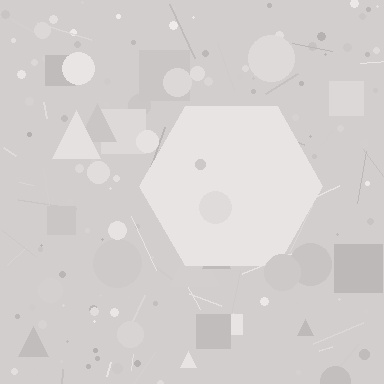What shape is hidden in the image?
A hexagon is hidden in the image.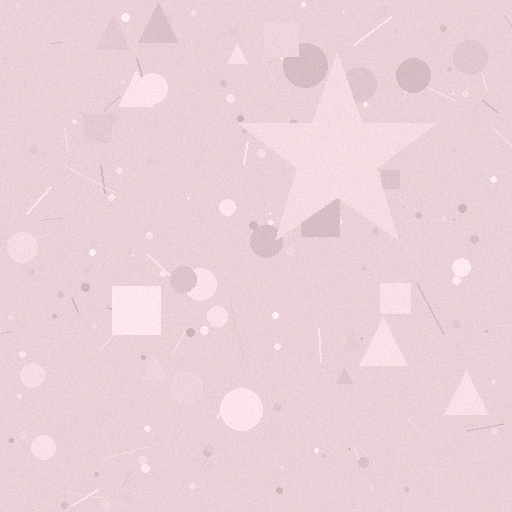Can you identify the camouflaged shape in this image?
The camouflaged shape is a star.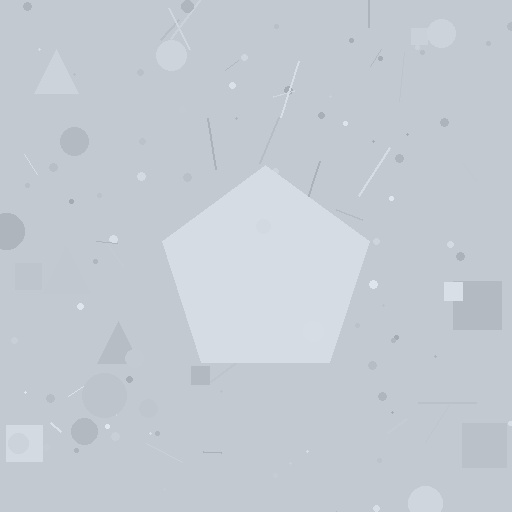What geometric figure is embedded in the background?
A pentagon is embedded in the background.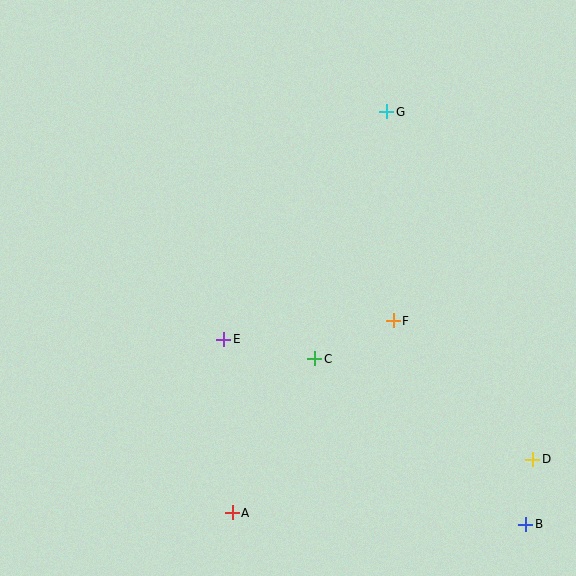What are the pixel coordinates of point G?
Point G is at (387, 112).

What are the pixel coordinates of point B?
Point B is at (526, 524).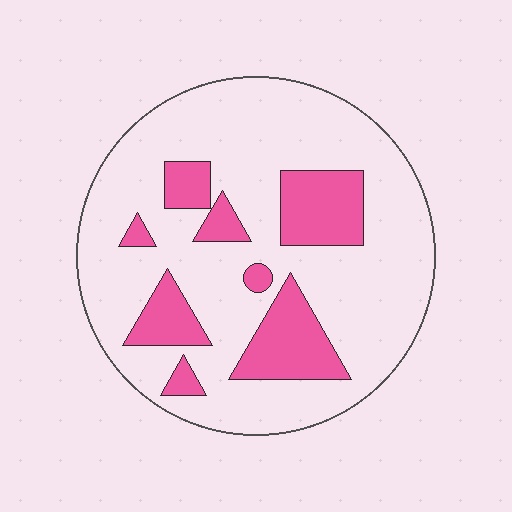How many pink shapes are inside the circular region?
8.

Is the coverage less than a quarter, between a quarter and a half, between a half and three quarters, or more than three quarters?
Less than a quarter.